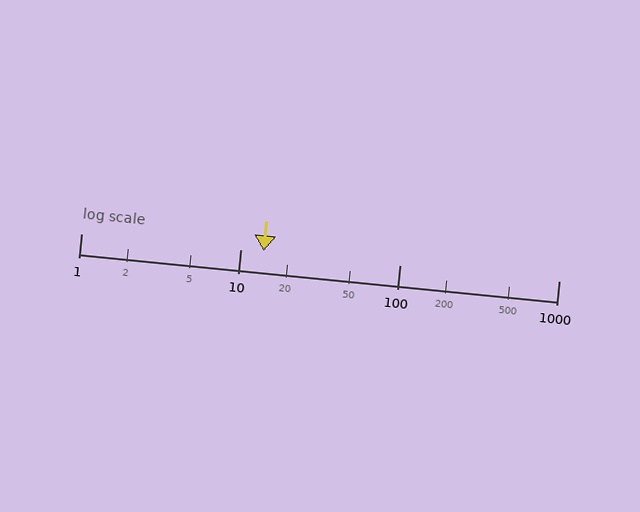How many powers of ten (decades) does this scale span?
The scale spans 3 decades, from 1 to 1000.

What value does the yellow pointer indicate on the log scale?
The pointer indicates approximately 14.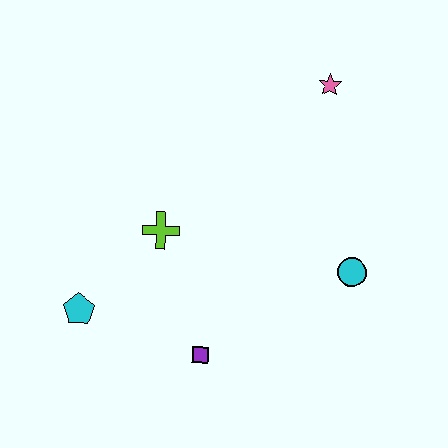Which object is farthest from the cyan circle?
The cyan pentagon is farthest from the cyan circle.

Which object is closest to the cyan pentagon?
The lime cross is closest to the cyan pentagon.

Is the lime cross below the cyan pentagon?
No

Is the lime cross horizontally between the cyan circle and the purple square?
No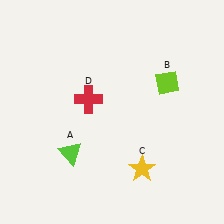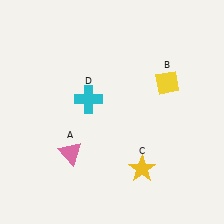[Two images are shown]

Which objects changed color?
A changed from lime to pink. B changed from lime to yellow. D changed from red to cyan.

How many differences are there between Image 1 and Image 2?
There are 3 differences between the two images.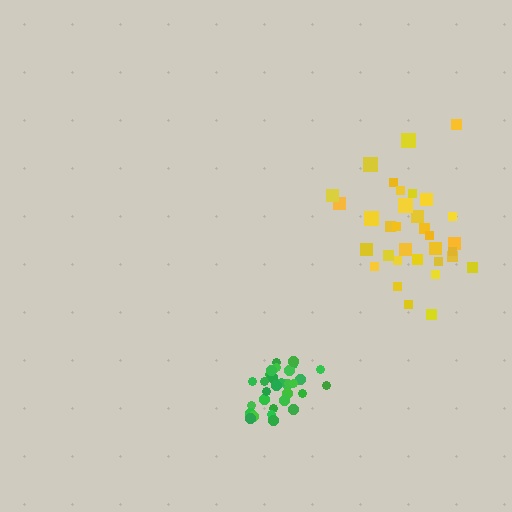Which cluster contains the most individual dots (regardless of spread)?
Yellow (33).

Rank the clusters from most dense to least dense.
green, yellow.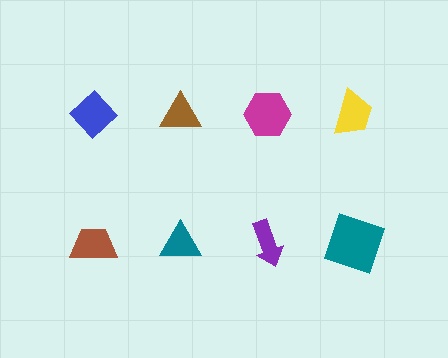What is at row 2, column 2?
A teal triangle.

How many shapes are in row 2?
4 shapes.